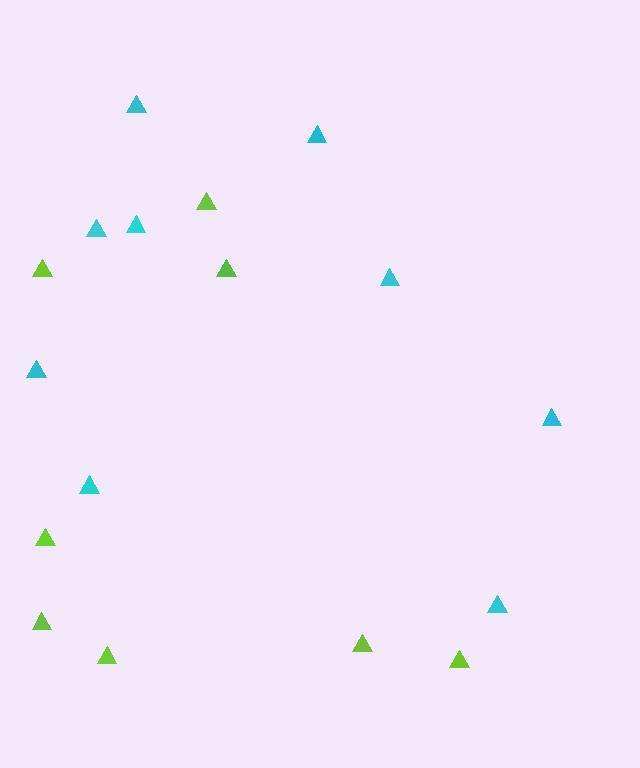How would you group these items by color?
There are 2 groups: one group of cyan triangles (9) and one group of lime triangles (8).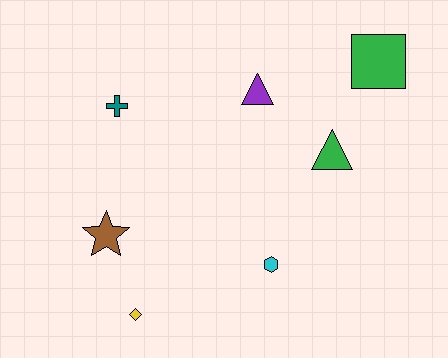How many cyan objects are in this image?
There is 1 cyan object.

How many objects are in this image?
There are 7 objects.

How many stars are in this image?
There is 1 star.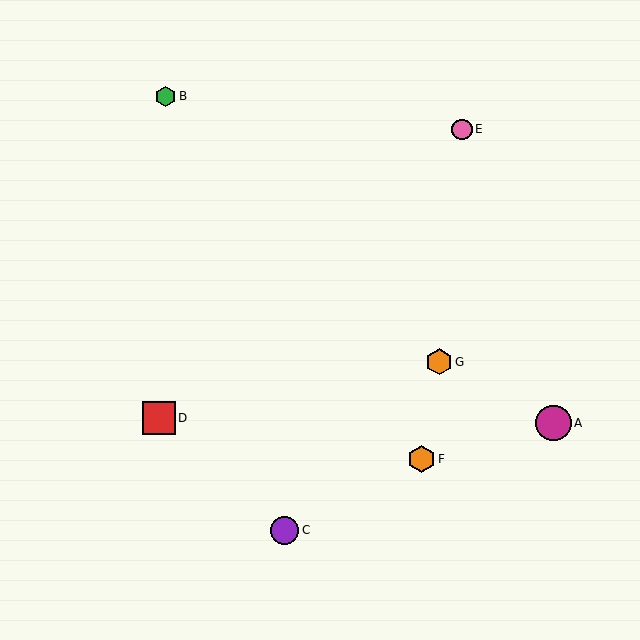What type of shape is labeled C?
Shape C is a purple circle.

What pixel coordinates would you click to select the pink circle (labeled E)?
Click at (462, 129) to select the pink circle E.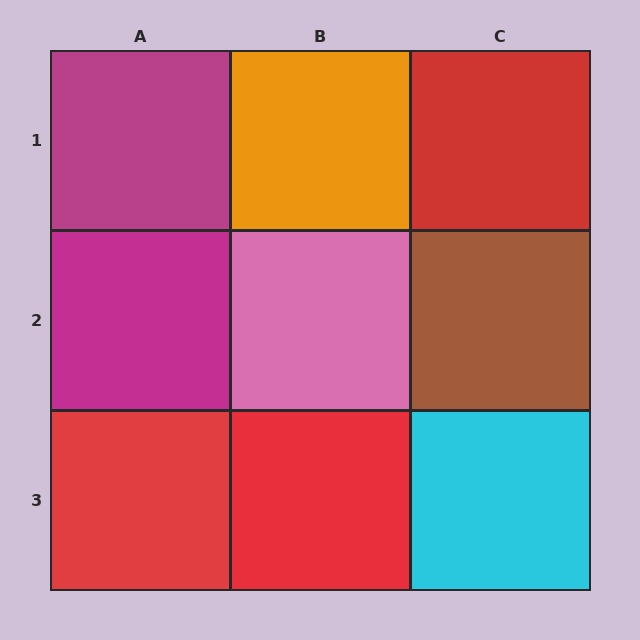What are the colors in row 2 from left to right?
Magenta, pink, brown.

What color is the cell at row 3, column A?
Red.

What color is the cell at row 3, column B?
Red.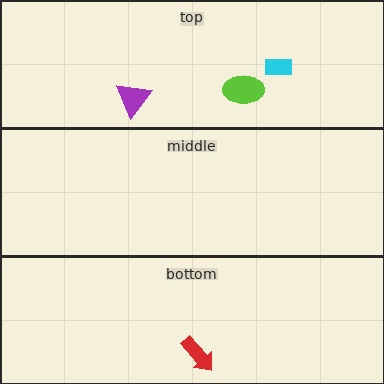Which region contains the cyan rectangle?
The top region.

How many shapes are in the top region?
3.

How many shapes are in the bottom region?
1.